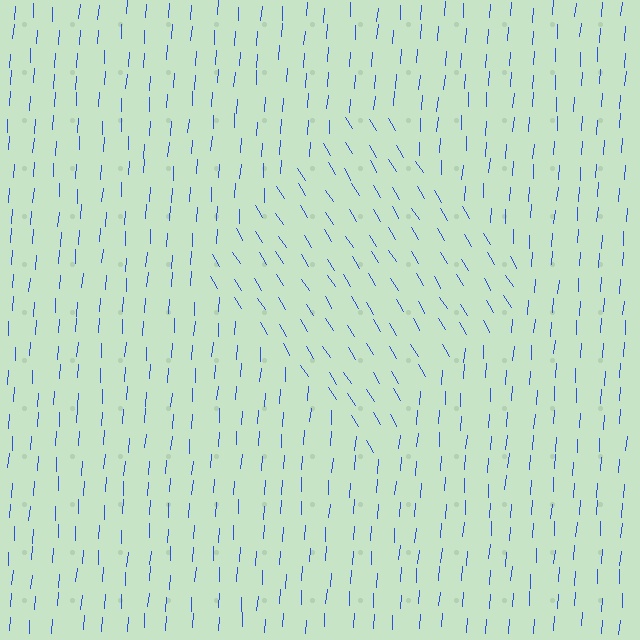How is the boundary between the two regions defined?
The boundary is defined purely by a change in line orientation (approximately 35 degrees difference). All lines are the same color and thickness.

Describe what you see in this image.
The image is filled with small blue line segments. A diamond region in the image has lines oriented differently from the surrounding lines, creating a visible texture boundary.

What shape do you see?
I see a diamond.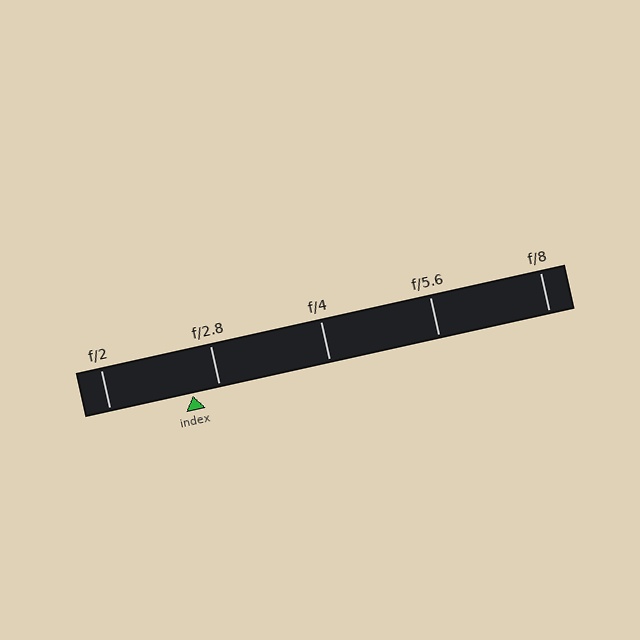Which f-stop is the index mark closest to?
The index mark is closest to f/2.8.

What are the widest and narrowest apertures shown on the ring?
The widest aperture shown is f/2 and the narrowest is f/8.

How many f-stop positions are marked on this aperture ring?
There are 5 f-stop positions marked.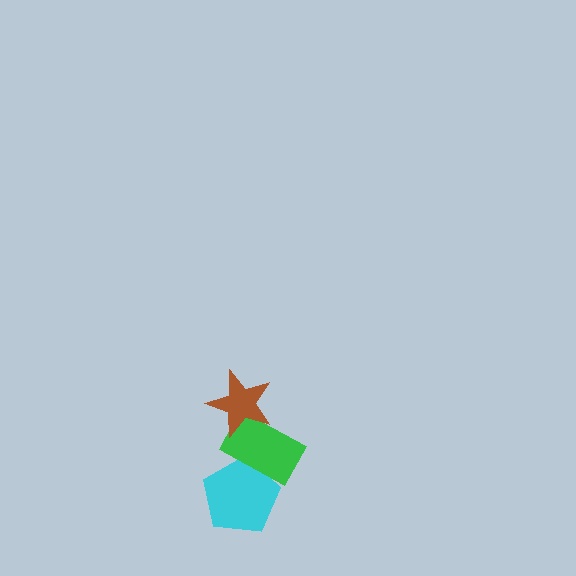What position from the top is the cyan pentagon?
The cyan pentagon is 3rd from the top.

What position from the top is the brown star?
The brown star is 1st from the top.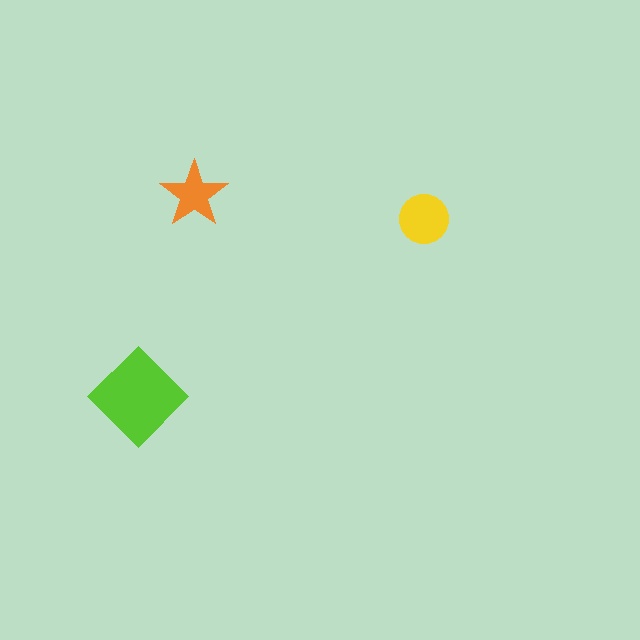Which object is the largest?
The lime diamond.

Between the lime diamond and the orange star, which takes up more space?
The lime diamond.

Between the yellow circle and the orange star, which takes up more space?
The yellow circle.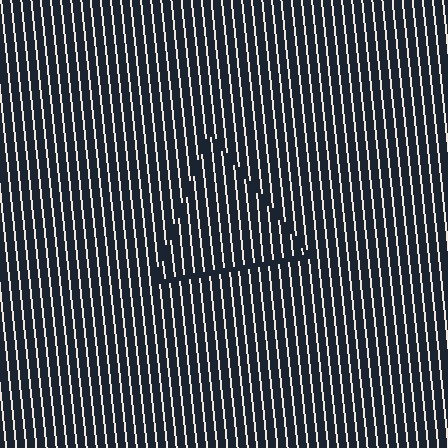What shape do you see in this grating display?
An illusory triangle. The interior of the shape contains the same grating, shifted by half a period — the contour is defined by the phase discontinuity where line-ends from the inner and outer gratings abut.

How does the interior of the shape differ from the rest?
The interior of the shape contains the same grating, shifted by half a period — the contour is defined by the phase discontinuity where line-ends from the inner and outer gratings abut.